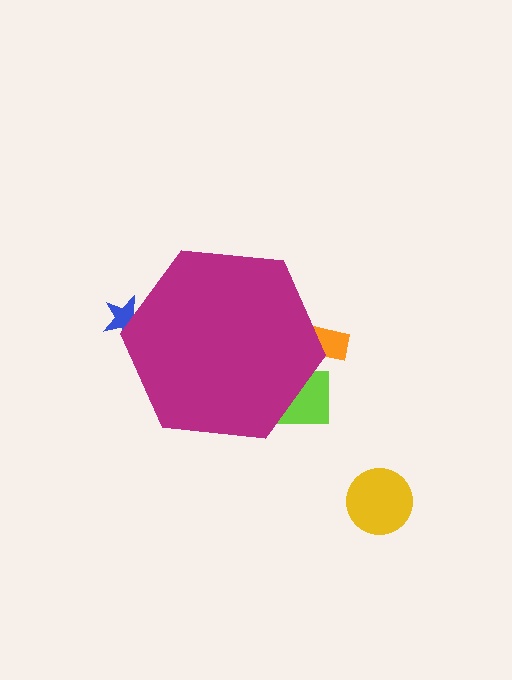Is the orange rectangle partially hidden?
Yes, the orange rectangle is partially hidden behind the magenta hexagon.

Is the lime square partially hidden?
Yes, the lime square is partially hidden behind the magenta hexagon.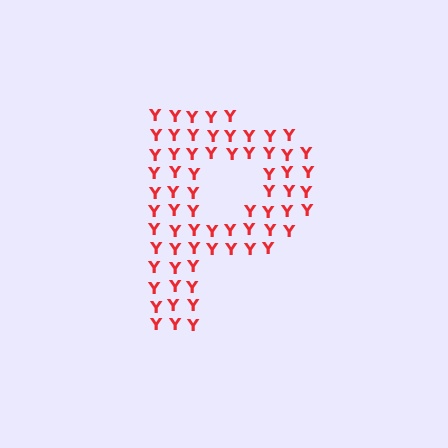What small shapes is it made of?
It is made of small letter Y's.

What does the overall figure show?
The overall figure shows the letter P.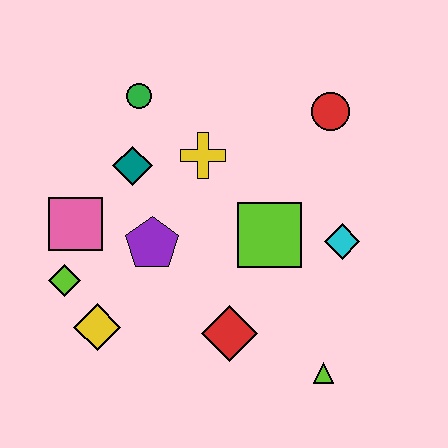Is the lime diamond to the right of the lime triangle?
No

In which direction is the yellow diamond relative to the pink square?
The yellow diamond is below the pink square.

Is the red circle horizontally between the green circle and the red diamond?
No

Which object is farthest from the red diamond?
The green circle is farthest from the red diamond.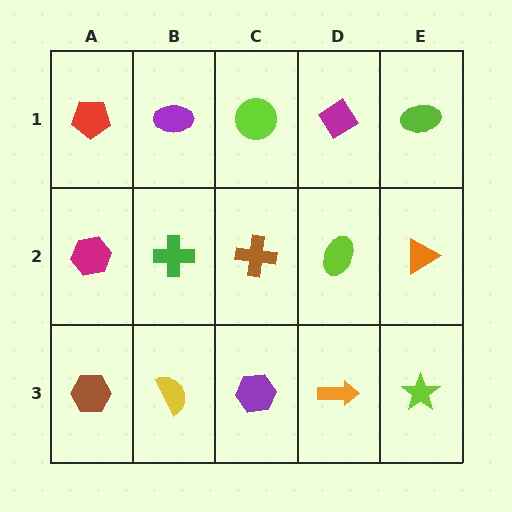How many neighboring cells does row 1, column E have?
2.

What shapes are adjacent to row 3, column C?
A brown cross (row 2, column C), a yellow semicircle (row 3, column B), an orange arrow (row 3, column D).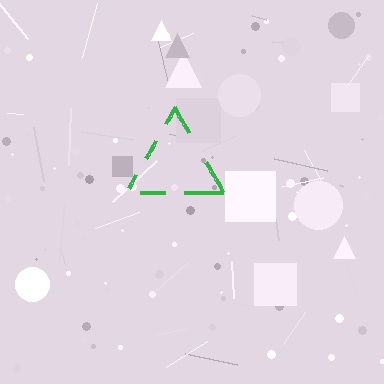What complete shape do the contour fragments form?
The contour fragments form a triangle.